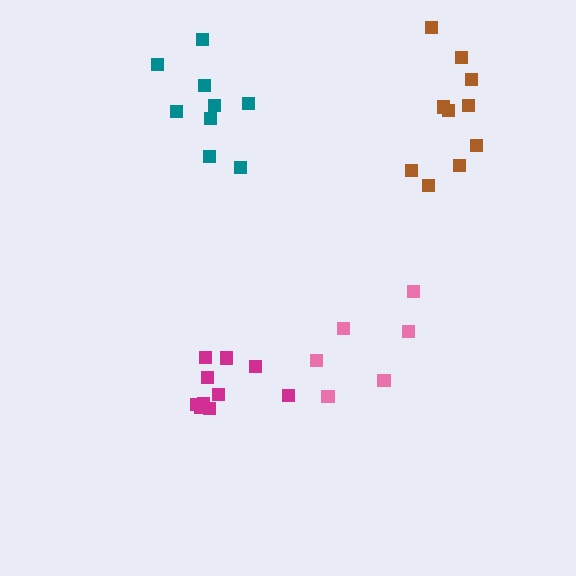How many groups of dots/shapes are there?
There are 4 groups.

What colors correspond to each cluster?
The clusters are colored: magenta, brown, pink, teal.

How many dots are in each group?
Group 1: 10 dots, Group 2: 10 dots, Group 3: 6 dots, Group 4: 9 dots (35 total).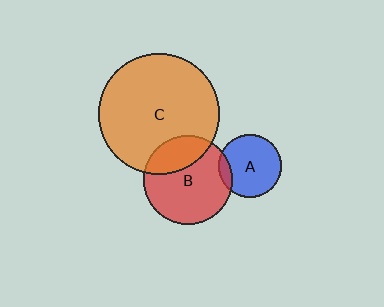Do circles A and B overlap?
Yes.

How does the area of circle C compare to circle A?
Approximately 3.7 times.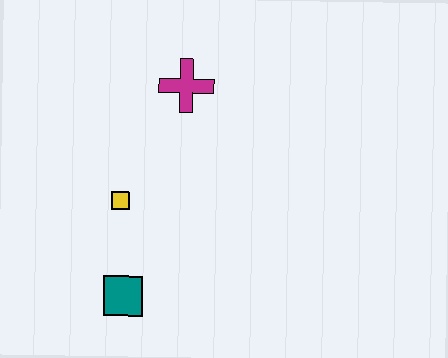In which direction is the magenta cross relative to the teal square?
The magenta cross is above the teal square.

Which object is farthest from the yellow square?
The magenta cross is farthest from the yellow square.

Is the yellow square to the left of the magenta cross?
Yes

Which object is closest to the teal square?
The yellow square is closest to the teal square.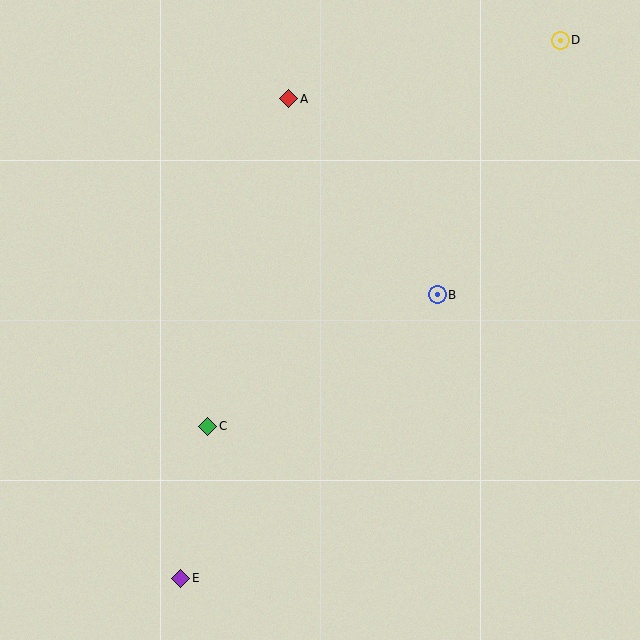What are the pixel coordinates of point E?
Point E is at (181, 578).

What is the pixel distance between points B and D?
The distance between B and D is 283 pixels.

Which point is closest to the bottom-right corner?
Point B is closest to the bottom-right corner.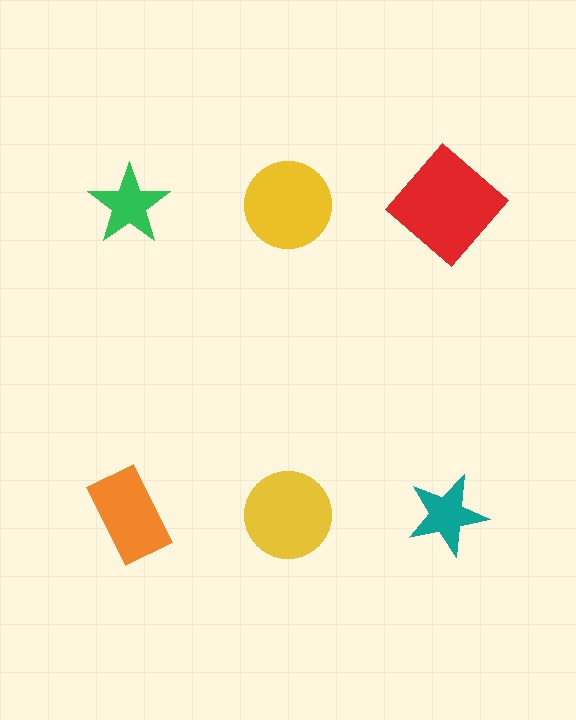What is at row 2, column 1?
An orange rectangle.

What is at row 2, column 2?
A yellow circle.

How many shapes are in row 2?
3 shapes.